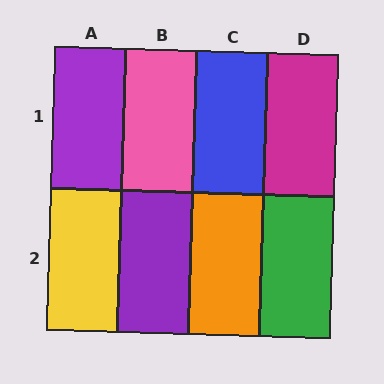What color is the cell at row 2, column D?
Green.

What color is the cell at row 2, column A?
Yellow.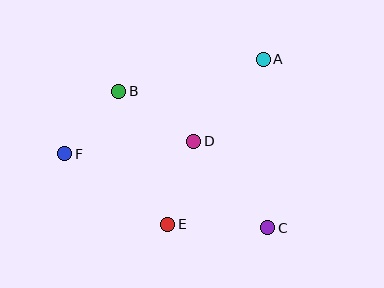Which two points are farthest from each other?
Points A and F are farthest from each other.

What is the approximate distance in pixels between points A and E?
The distance between A and E is approximately 191 pixels.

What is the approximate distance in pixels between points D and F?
The distance between D and F is approximately 130 pixels.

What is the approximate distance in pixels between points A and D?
The distance between A and D is approximately 108 pixels.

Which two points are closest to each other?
Points B and F are closest to each other.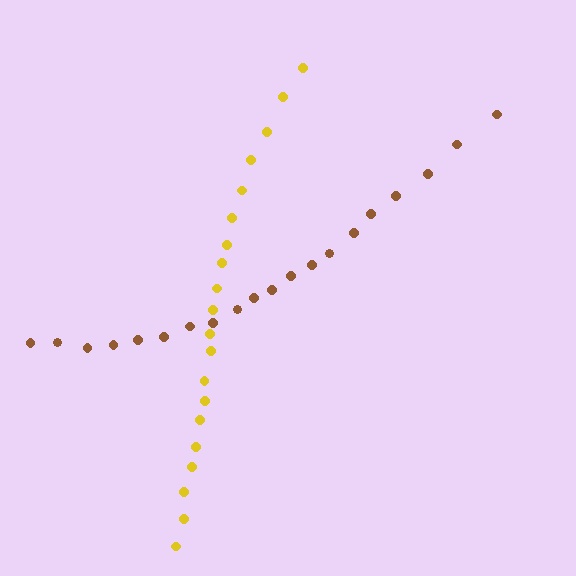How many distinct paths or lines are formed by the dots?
There are 2 distinct paths.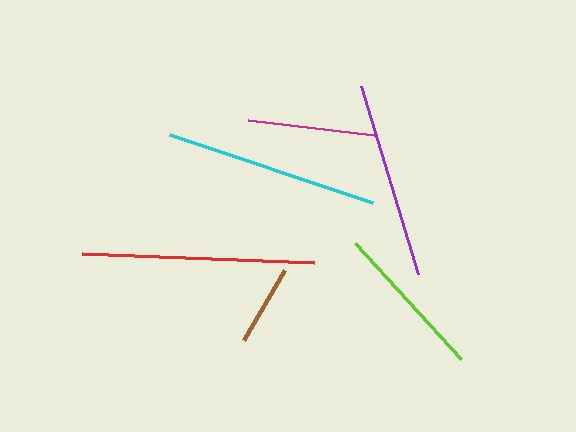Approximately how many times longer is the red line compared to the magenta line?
The red line is approximately 1.8 times the length of the magenta line.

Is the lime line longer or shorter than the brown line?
The lime line is longer than the brown line.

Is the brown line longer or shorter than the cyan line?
The cyan line is longer than the brown line.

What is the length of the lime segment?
The lime segment is approximately 156 pixels long.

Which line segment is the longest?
The red line is the longest at approximately 232 pixels.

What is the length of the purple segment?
The purple segment is approximately 196 pixels long.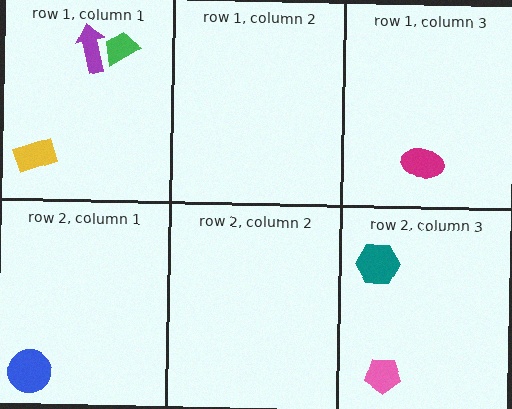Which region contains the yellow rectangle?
The row 1, column 1 region.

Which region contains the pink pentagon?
The row 2, column 3 region.